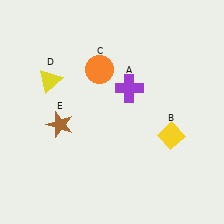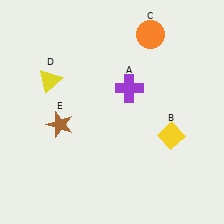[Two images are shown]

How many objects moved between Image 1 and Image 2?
1 object moved between the two images.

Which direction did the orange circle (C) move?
The orange circle (C) moved right.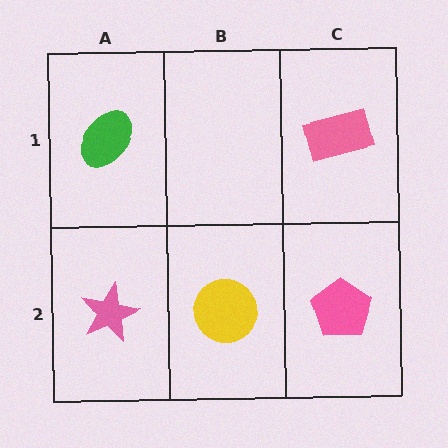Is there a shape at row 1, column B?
No, that cell is empty.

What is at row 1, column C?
A pink rectangle.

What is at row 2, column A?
A pink star.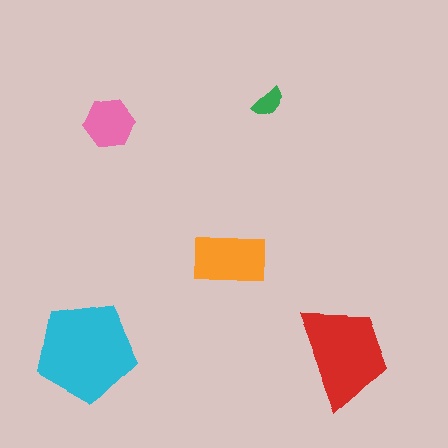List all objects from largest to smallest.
The cyan pentagon, the red trapezoid, the orange rectangle, the pink hexagon, the green semicircle.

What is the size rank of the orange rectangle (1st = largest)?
3rd.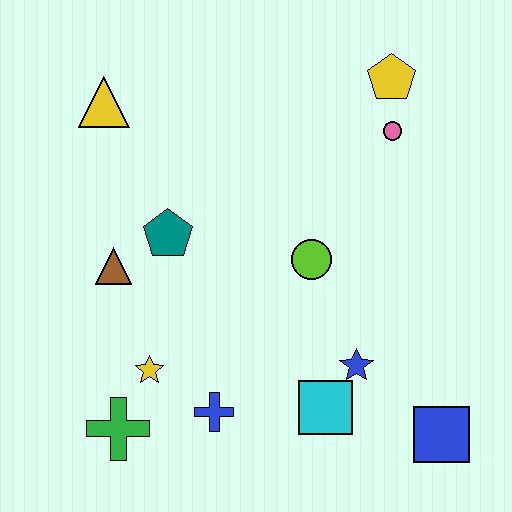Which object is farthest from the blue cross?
The yellow pentagon is farthest from the blue cross.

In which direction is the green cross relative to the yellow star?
The green cross is below the yellow star.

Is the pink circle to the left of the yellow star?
No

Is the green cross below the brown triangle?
Yes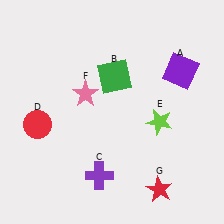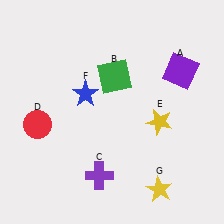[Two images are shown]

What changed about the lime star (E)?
In Image 1, E is lime. In Image 2, it changed to yellow.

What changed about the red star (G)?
In Image 1, G is red. In Image 2, it changed to yellow.